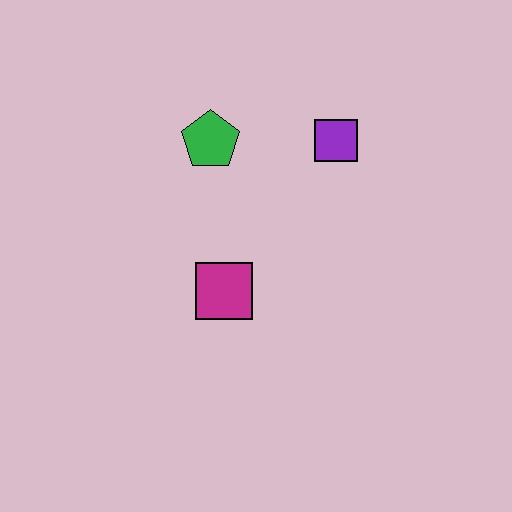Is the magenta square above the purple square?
No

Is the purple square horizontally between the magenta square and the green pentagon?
No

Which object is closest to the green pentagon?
The purple square is closest to the green pentagon.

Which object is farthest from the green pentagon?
The magenta square is farthest from the green pentagon.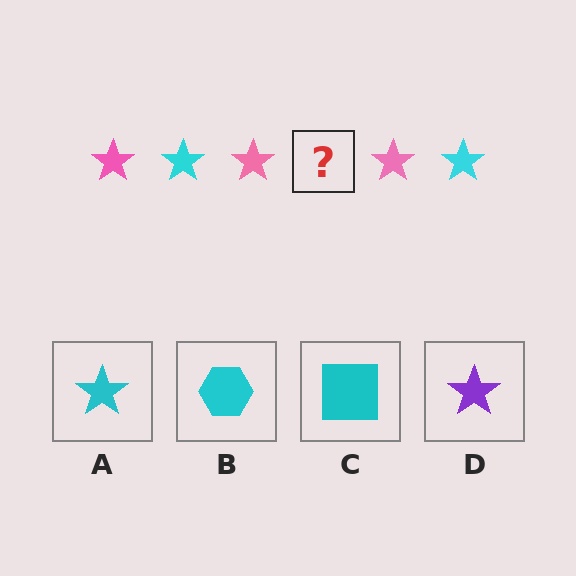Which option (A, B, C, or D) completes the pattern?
A.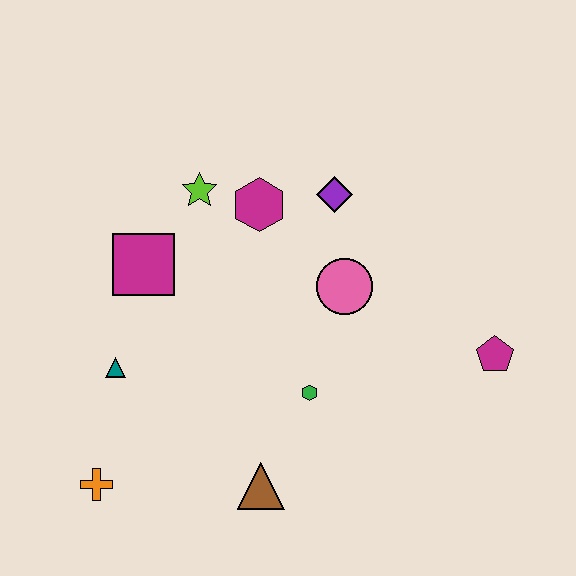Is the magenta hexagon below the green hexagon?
No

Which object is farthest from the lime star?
The magenta pentagon is farthest from the lime star.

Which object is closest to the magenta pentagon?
The pink circle is closest to the magenta pentagon.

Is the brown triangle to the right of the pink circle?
No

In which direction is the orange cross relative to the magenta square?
The orange cross is below the magenta square.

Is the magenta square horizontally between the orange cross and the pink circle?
Yes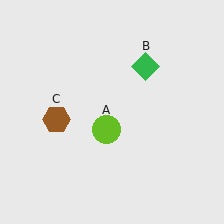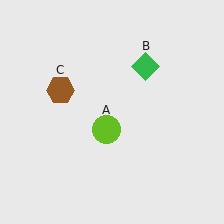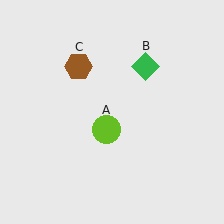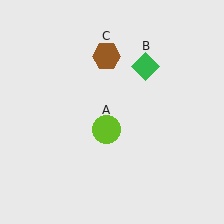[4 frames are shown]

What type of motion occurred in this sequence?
The brown hexagon (object C) rotated clockwise around the center of the scene.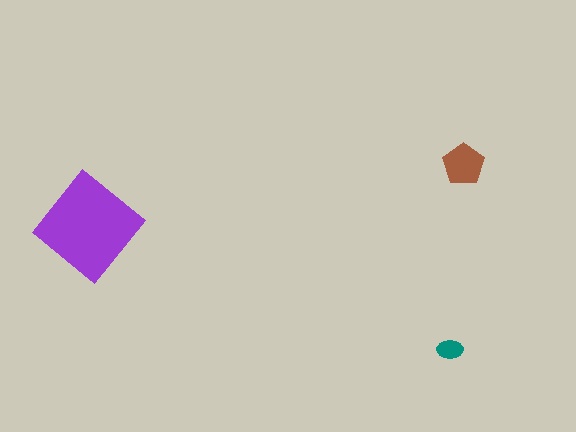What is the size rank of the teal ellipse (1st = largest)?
3rd.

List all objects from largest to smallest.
The purple diamond, the brown pentagon, the teal ellipse.